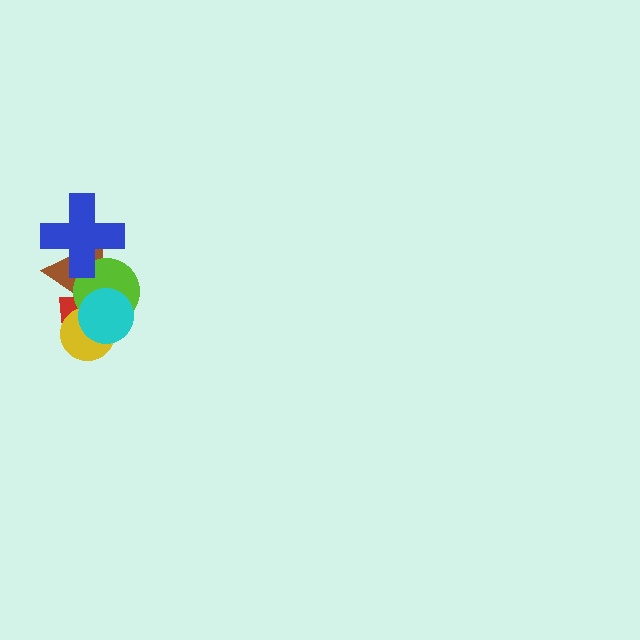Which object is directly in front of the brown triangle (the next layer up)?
The lime circle is directly in front of the brown triangle.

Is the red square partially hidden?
Yes, it is partially covered by another shape.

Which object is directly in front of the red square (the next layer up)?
The brown triangle is directly in front of the red square.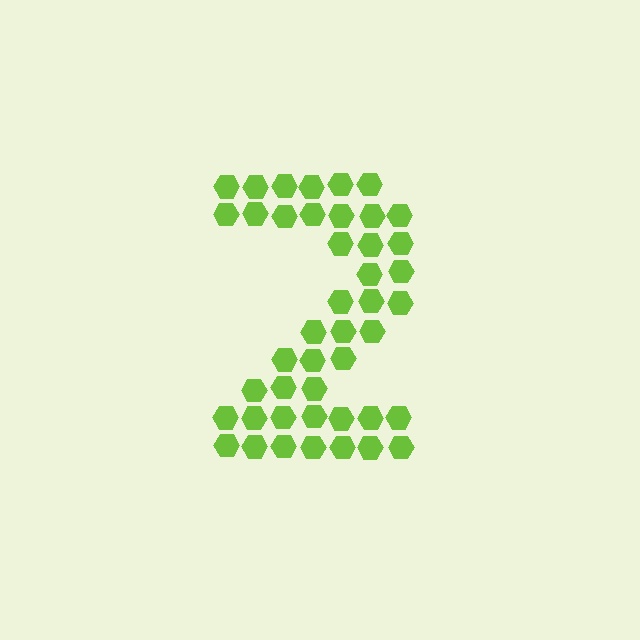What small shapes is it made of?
It is made of small hexagons.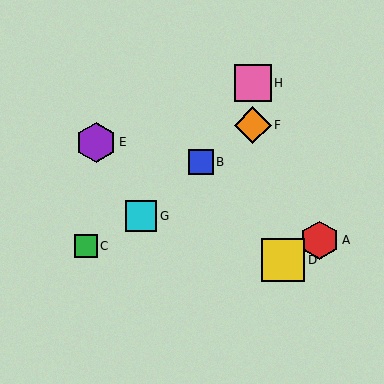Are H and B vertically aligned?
No, H is at x≈253 and B is at x≈201.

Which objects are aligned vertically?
Objects F, H are aligned vertically.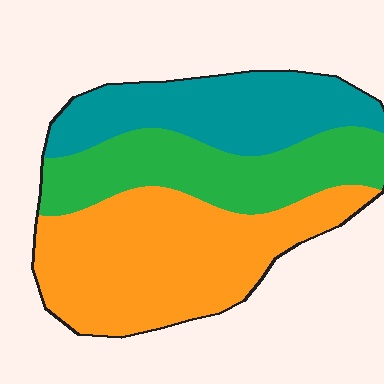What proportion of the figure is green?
Green takes up about one quarter (1/4) of the figure.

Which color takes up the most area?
Orange, at roughly 45%.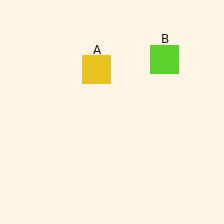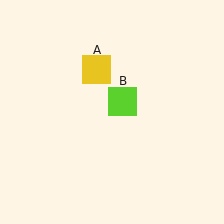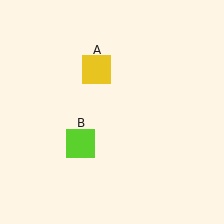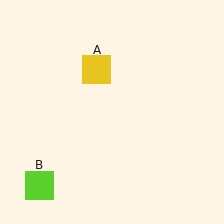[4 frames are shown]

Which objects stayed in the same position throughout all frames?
Yellow square (object A) remained stationary.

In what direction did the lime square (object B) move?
The lime square (object B) moved down and to the left.